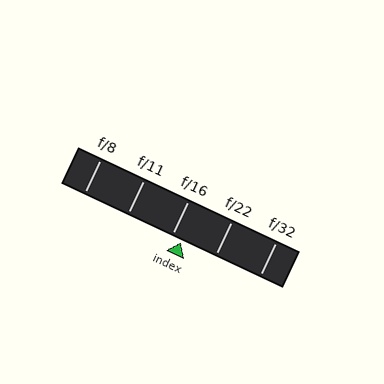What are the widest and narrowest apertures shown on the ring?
The widest aperture shown is f/8 and the narrowest is f/32.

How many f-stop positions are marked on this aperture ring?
There are 5 f-stop positions marked.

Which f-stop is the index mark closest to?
The index mark is closest to f/16.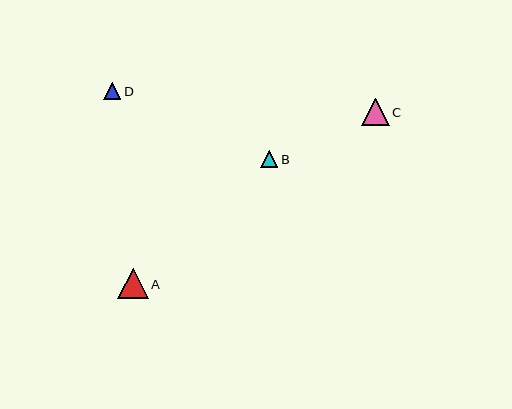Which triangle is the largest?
Triangle A is the largest with a size of approximately 30 pixels.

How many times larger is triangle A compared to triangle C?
Triangle A is approximately 1.1 times the size of triangle C.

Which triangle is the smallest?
Triangle B is the smallest with a size of approximately 17 pixels.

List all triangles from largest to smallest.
From largest to smallest: A, C, D, B.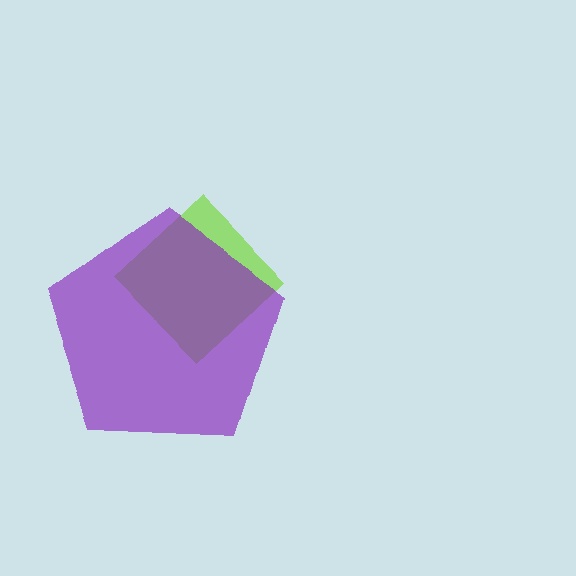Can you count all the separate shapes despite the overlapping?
Yes, there are 2 separate shapes.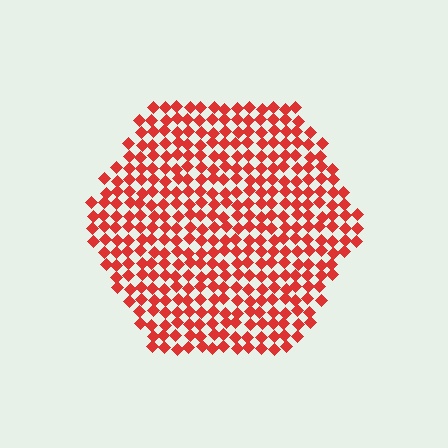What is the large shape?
The large shape is a hexagon.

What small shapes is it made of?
It is made of small diamonds.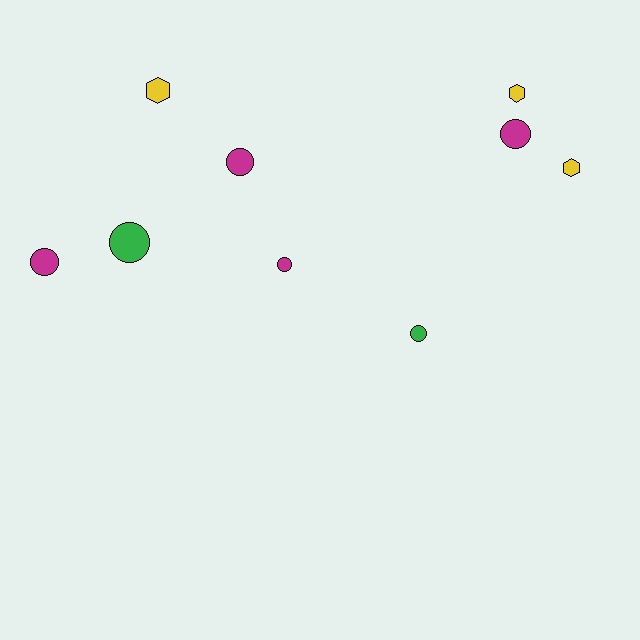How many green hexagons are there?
There are no green hexagons.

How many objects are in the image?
There are 9 objects.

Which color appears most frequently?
Magenta, with 4 objects.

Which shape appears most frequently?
Circle, with 6 objects.